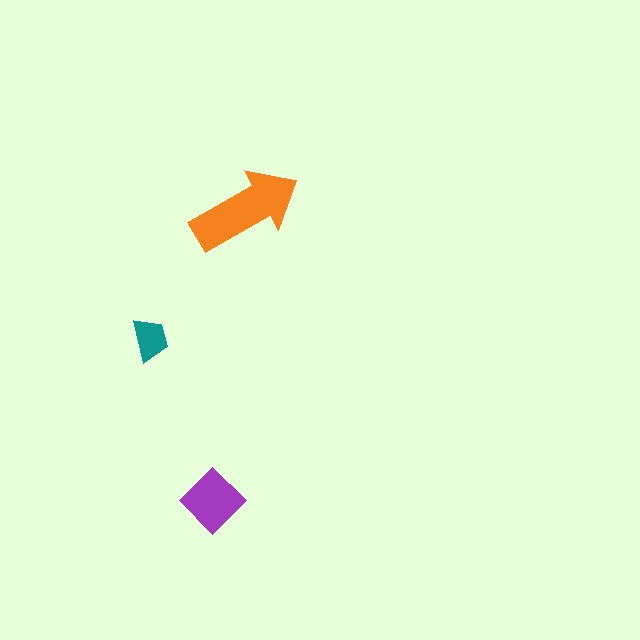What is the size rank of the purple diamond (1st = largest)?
2nd.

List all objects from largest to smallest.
The orange arrow, the purple diamond, the teal trapezoid.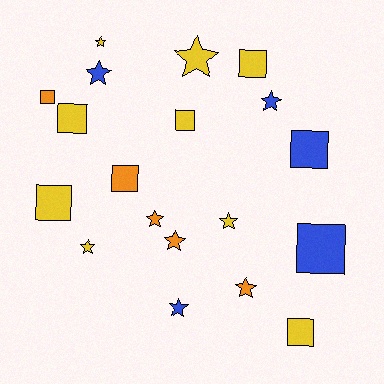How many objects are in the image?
There are 19 objects.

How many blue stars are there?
There are 3 blue stars.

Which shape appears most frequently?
Star, with 10 objects.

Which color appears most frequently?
Yellow, with 9 objects.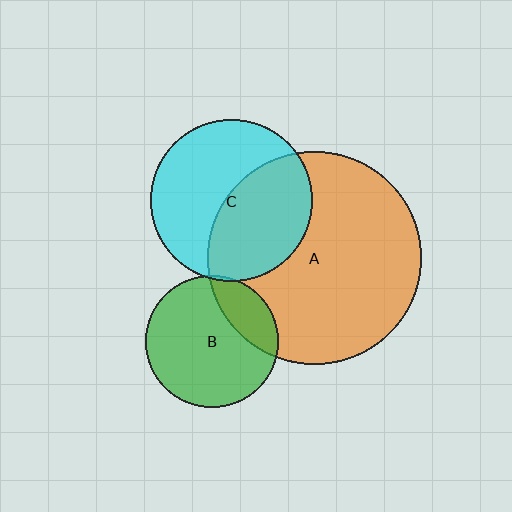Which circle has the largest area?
Circle A (orange).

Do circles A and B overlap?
Yes.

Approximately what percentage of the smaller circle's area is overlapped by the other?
Approximately 20%.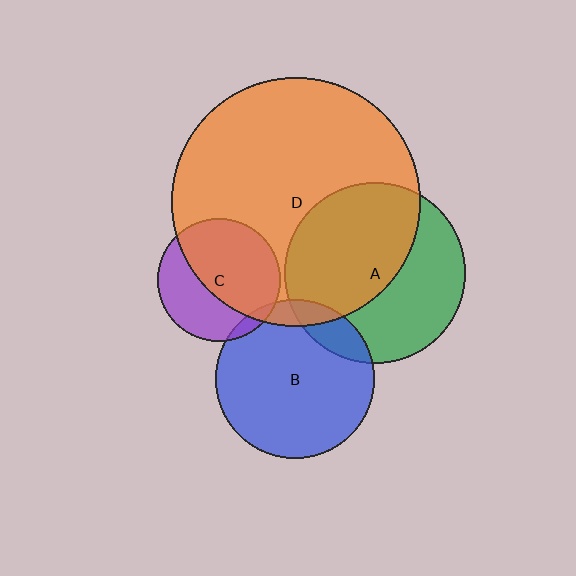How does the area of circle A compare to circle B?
Approximately 1.3 times.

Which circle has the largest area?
Circle D (orange).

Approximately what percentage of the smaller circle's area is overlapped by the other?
Approximately 15%.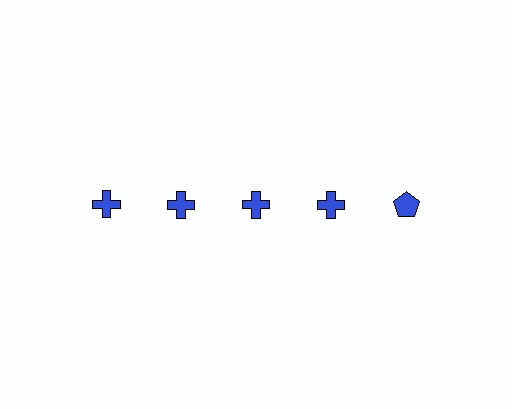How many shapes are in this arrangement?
There are 5 shapes arranged in a grid pattern.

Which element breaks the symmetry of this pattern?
The blue pentagon in the top row, rightmost column breaks the symmetry. All other shapes are blue crosses.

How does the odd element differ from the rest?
It has a different shape: pentagon instead of cross.